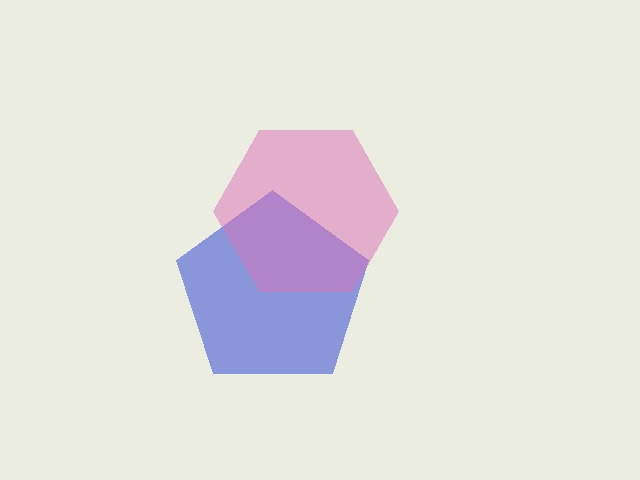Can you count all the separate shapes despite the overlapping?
Yes, there are 2 separate shapes.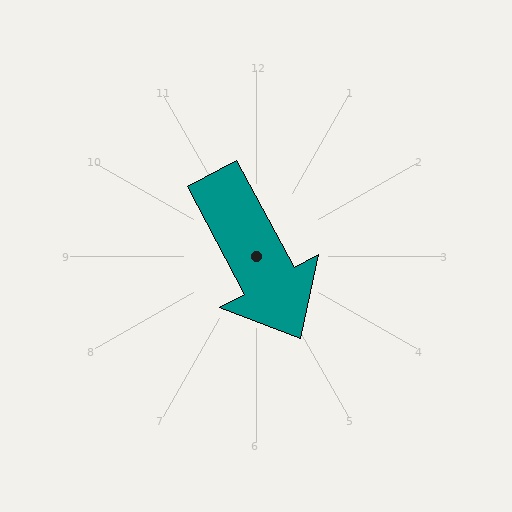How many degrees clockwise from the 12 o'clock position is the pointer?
Approximately 152 degrees.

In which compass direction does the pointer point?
Southeast.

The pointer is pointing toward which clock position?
Roughly 5 o'clock.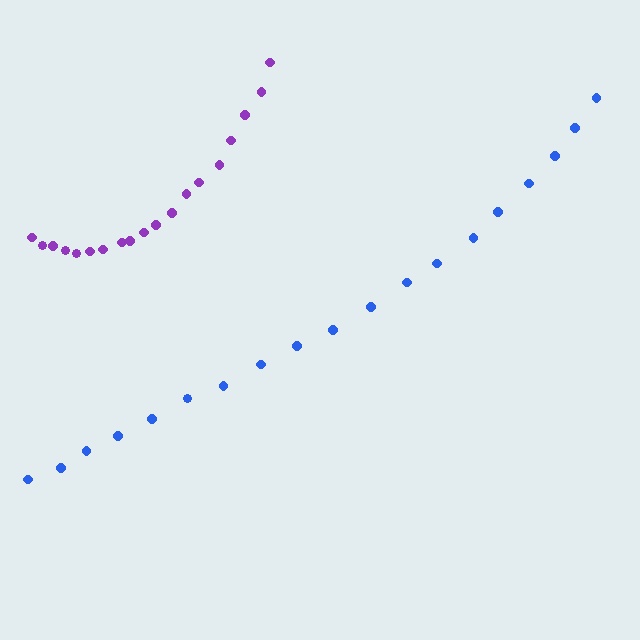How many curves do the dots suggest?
There are 2 distinct paths.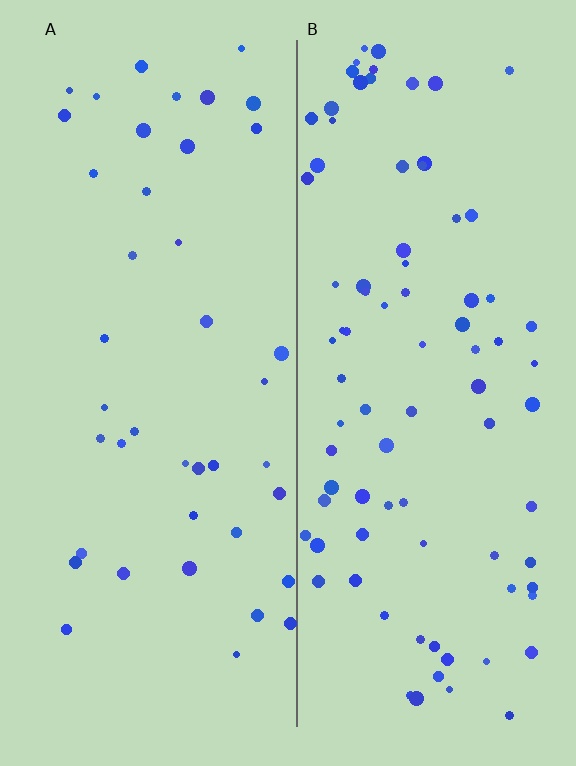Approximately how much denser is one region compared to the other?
Approximately 2.1× — region B over region A.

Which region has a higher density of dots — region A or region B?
B (the right).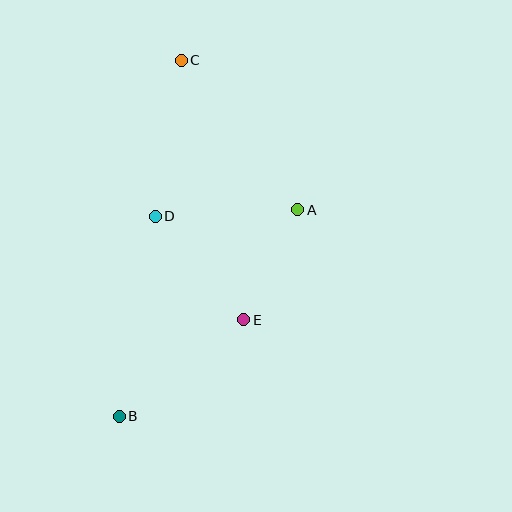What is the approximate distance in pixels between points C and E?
The distance between C and E is approximately 267 pixels.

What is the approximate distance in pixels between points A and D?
The distance between A and D is approximately 143 pixels.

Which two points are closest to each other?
Points A and E are closest to each other.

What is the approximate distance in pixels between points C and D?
The distance between C and D is approximately 158 pixels.